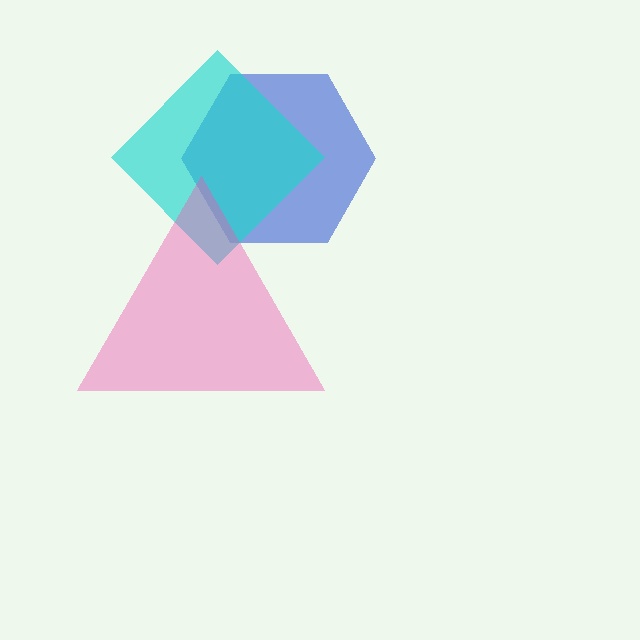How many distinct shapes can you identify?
There are 3 distinct shapes: a blue hexagon, a cyan diamond, a pink triangle.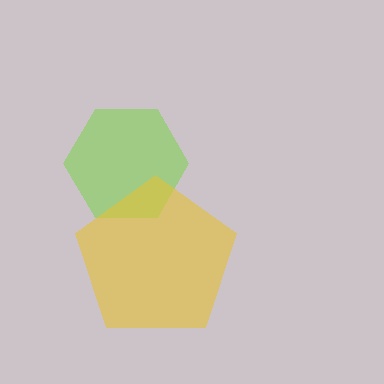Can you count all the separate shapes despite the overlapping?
Yes, there are 2 separate shapes.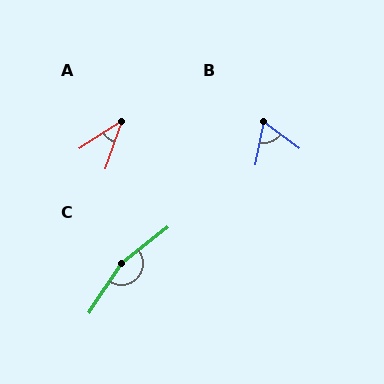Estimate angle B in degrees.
Approximately 63 degrees.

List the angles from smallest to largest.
A (38°), B (63°), C (161°).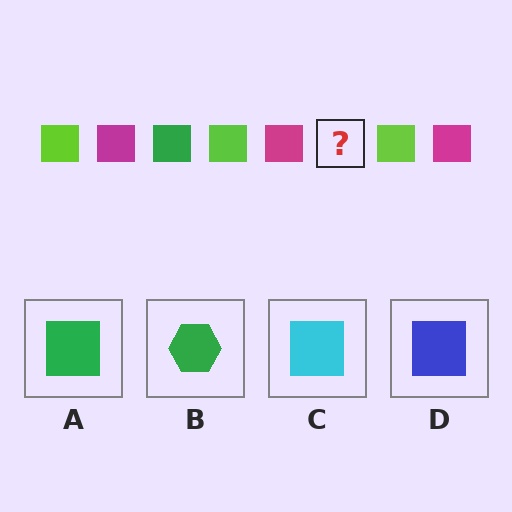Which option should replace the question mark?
Option A.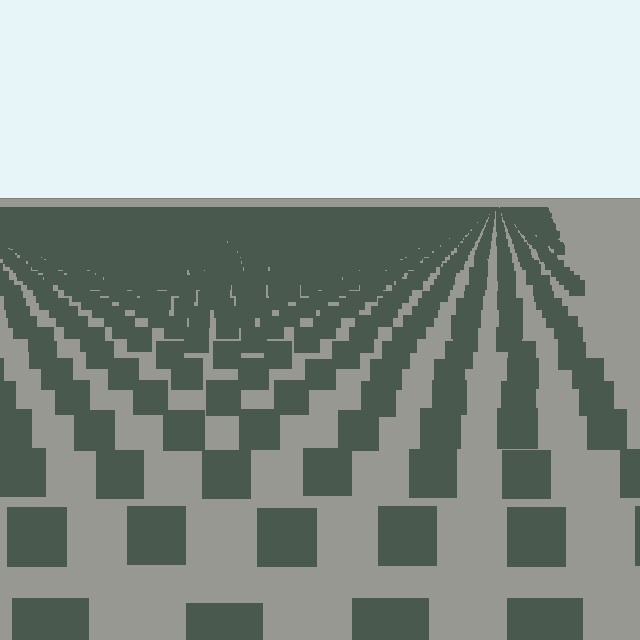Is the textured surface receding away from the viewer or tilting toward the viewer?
The surface is receding away from the viewer. Texture elements get smaller and denser toward the top.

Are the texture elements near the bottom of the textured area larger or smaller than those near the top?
Larger. Near the bottom, elements are closer to the viewer and appear at a bigger on-screen size.